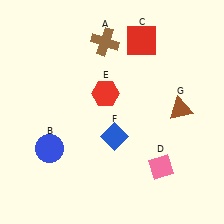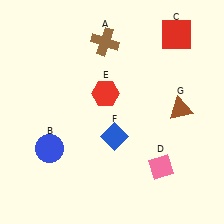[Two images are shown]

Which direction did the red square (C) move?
The red square (C) moved right.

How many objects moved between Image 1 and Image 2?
1 object moved between the two images.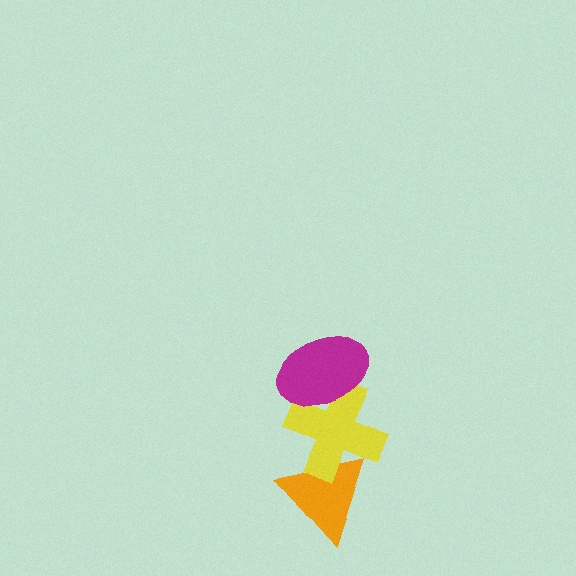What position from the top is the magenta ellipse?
The magenta ellipse is 1st from the top.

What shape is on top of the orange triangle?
The yellow cross is on top of the orange triangle.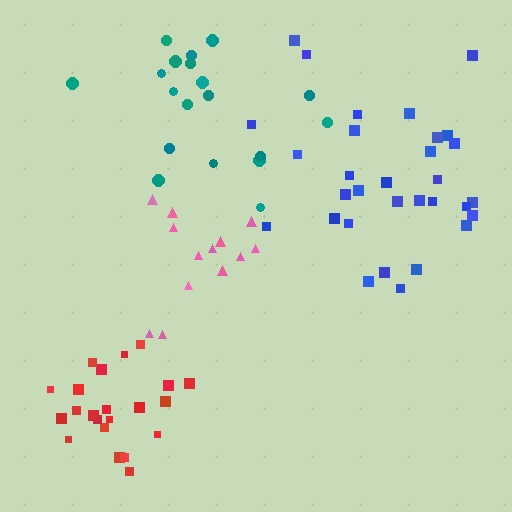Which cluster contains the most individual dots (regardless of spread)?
Blue (31).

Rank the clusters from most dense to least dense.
red, blue, pink, teal.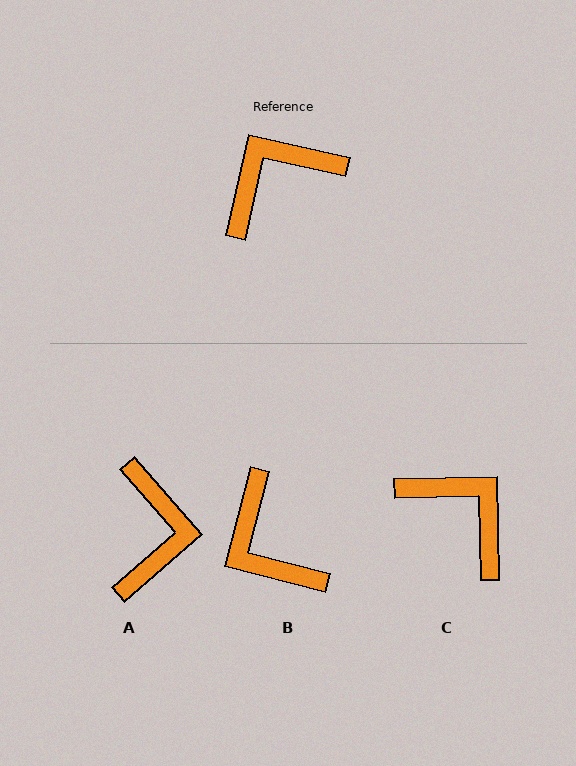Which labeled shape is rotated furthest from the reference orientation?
A, about 126 degrees away.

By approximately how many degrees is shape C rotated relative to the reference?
Approximately 76 degrees clockwise.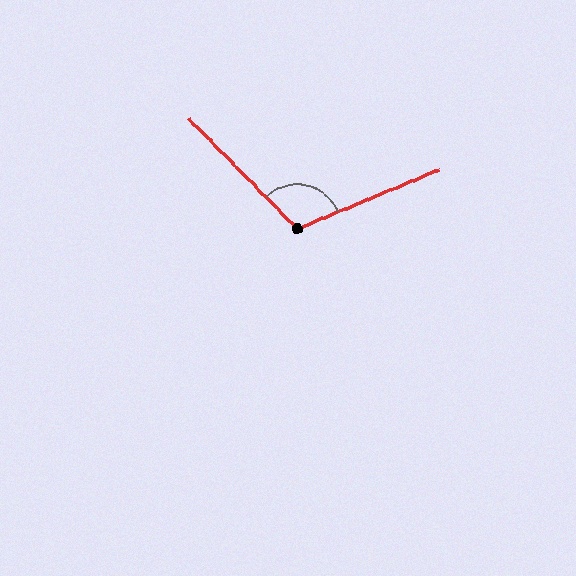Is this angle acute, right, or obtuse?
It is obtuse.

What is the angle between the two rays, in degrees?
Approximately 112 degrees.